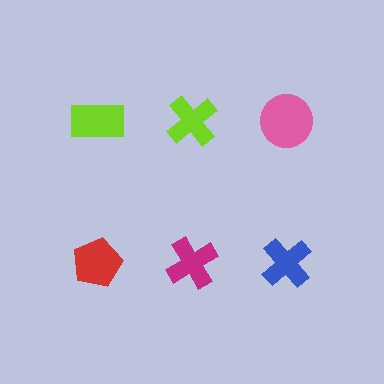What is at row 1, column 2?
A lime cross.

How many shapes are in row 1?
3 shapes.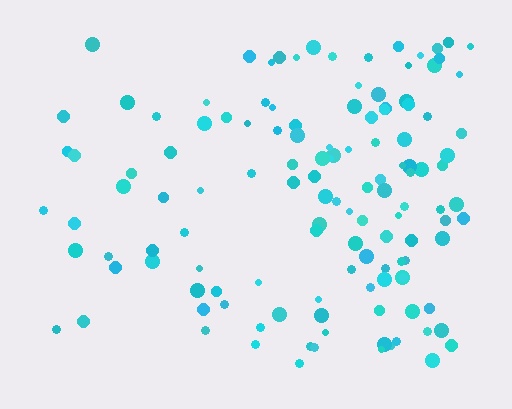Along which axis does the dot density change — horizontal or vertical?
Horizontal.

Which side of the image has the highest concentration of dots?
The right.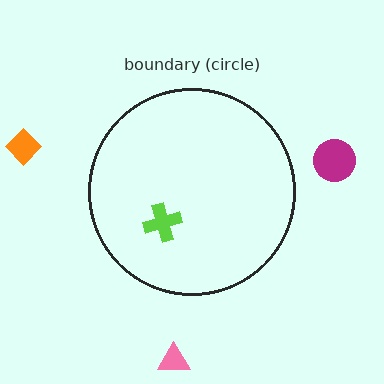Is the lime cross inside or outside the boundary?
Inside.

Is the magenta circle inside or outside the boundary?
Outside.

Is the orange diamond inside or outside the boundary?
Outside.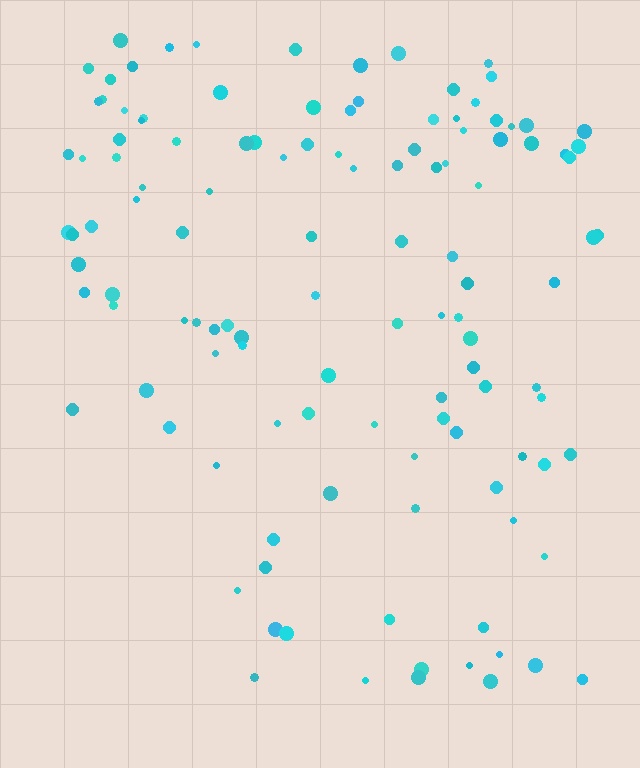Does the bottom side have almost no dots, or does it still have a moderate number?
Still a moderate number, just noticeably fewer than the top.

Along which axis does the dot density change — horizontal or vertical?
Vertical.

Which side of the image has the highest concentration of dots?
The top.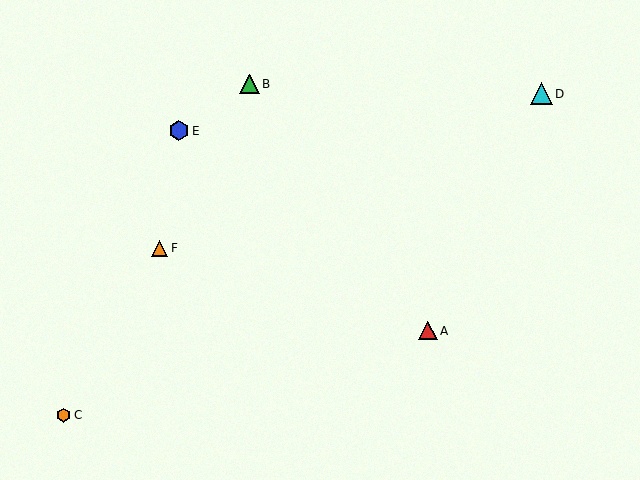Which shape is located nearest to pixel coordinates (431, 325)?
The red triangle (labeled A) at (428, 331) is nearest to that location.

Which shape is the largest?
The cyan triangle (labeled D) is the largest.